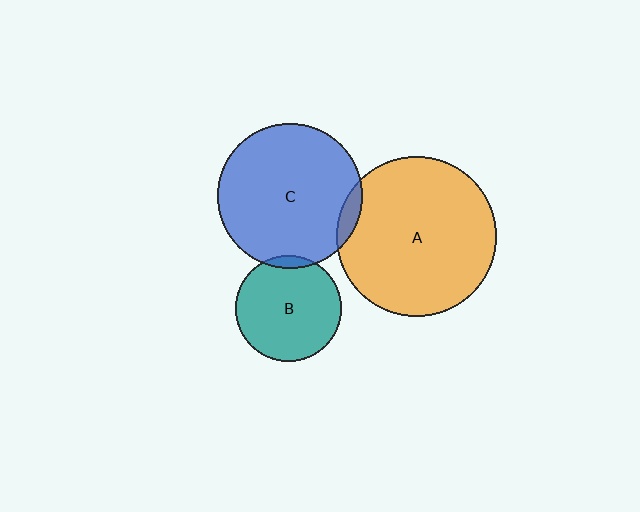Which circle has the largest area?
Circle A (orange).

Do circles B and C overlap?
Yes.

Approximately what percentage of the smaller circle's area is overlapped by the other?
Approximately 5%.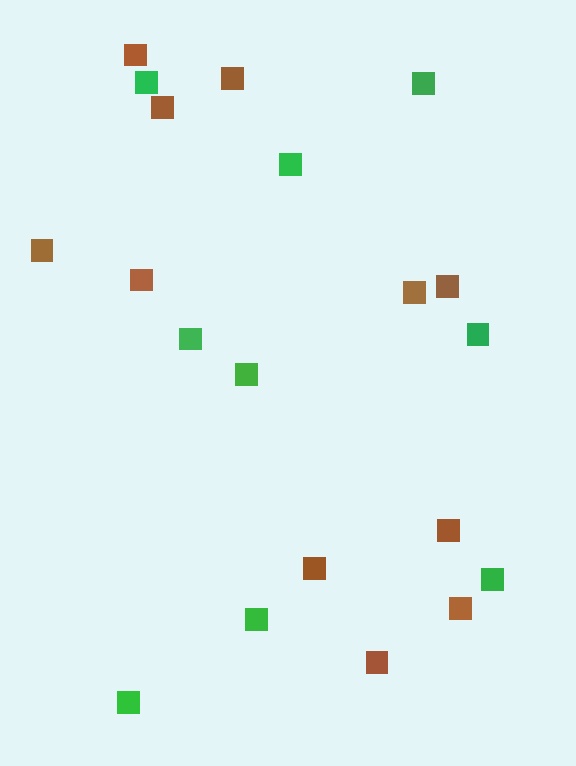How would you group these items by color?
There are 2 groups: one group of green squares (9) and one group of brown squares (11).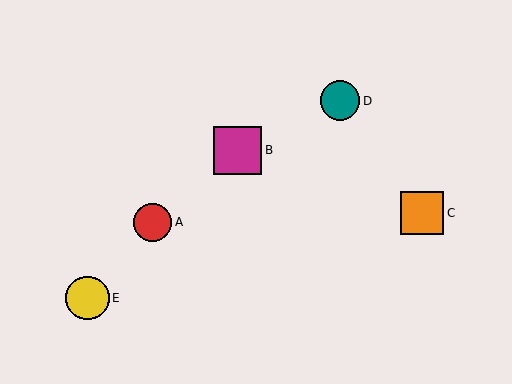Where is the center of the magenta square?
The center of the magenta square is at (237, 150).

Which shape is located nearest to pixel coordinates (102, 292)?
The yellow circle (labeled E) at (87, 298) is nearest to that location.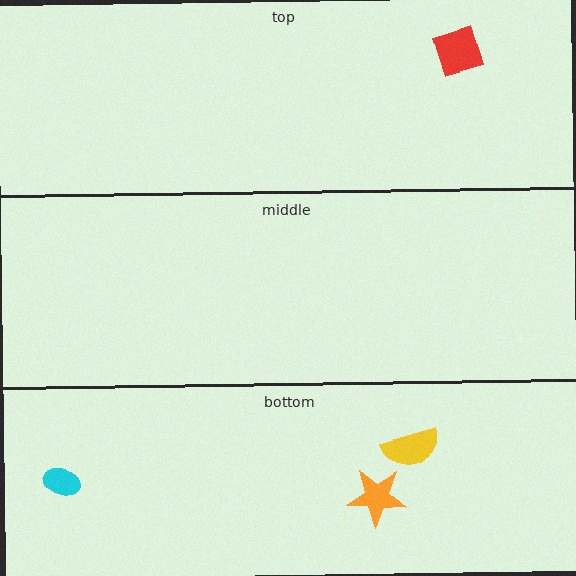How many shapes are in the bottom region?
3.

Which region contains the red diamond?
The top region.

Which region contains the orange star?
The bottom region.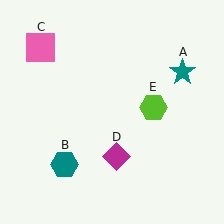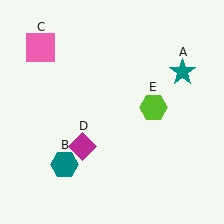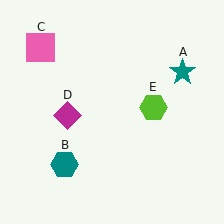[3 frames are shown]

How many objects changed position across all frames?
1 object changed position: magenta diamond (object D).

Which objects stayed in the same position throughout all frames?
Teal star (object A) and teal hexagon (object B) and pink square (object C) and lime hexagon (object E) remained stationary.